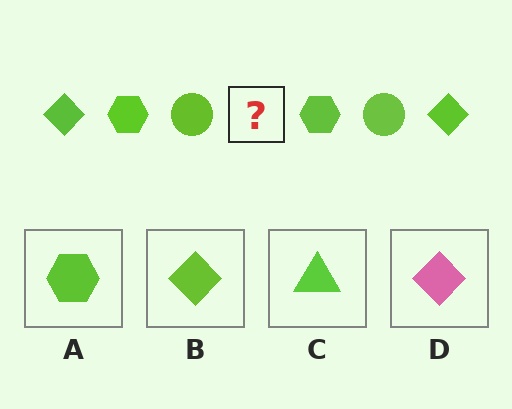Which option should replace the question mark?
Option B.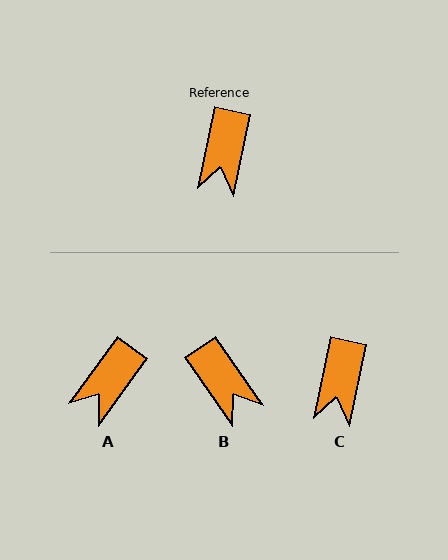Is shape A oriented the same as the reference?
No, it is off by about 24 degrees.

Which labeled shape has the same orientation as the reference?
C.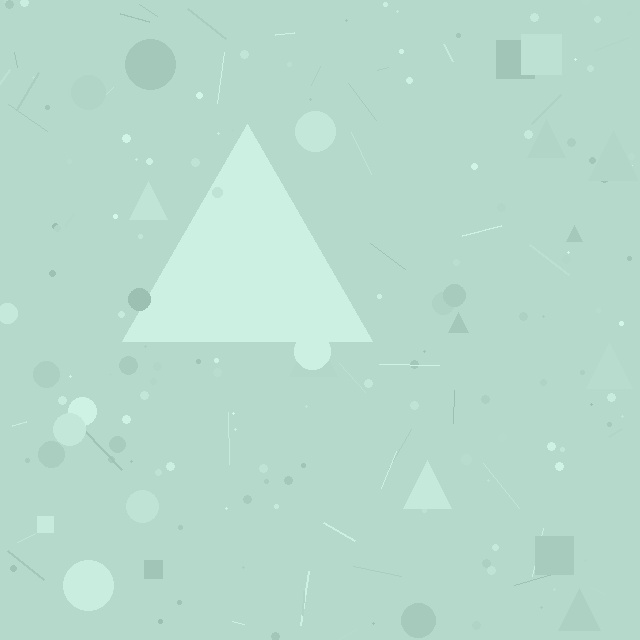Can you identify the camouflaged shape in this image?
The camouflaged shape is a triangle.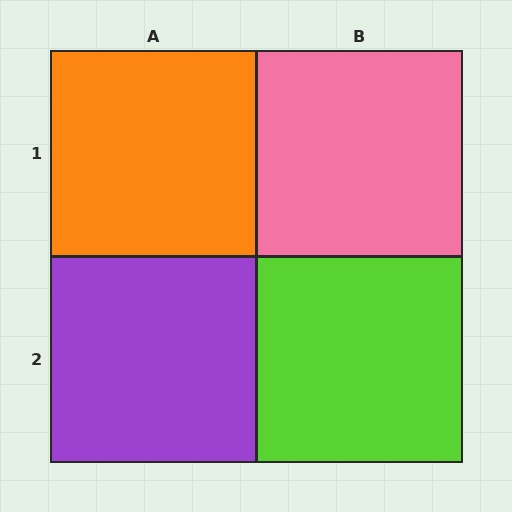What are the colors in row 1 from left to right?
Orange, pink.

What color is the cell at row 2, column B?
Lime.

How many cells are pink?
1 cell is pink.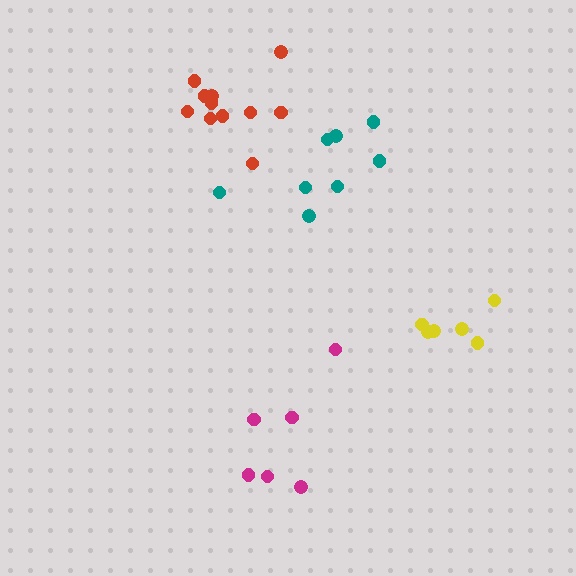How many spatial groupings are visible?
There are 4 spatial groupings.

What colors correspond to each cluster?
The clusters are colored: teal, magenta, red, yellow.